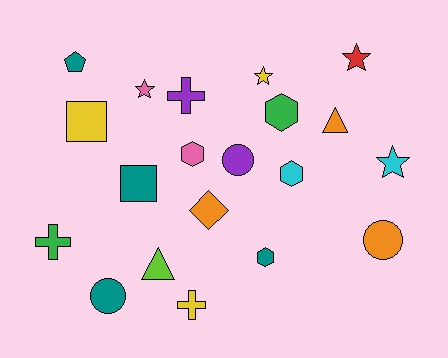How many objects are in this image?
There are 20 objects.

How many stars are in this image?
There are 4 stars.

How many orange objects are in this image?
There are 3 orange objects.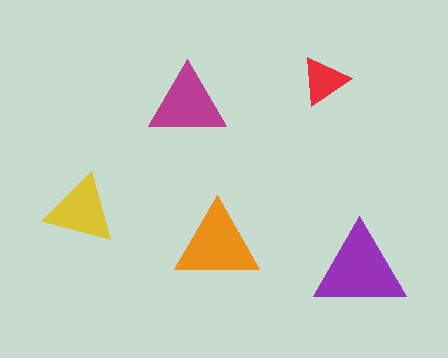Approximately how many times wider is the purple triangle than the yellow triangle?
About 1.5 times wider.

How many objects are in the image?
There are 5 objects in the image.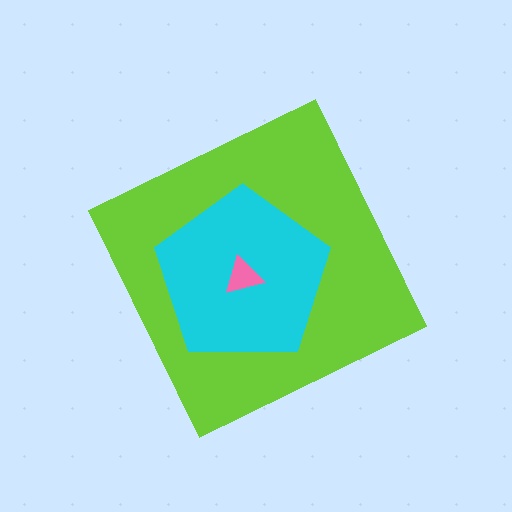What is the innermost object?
The pink triangle.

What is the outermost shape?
The lime diamond.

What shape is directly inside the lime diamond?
The cyan pentagon.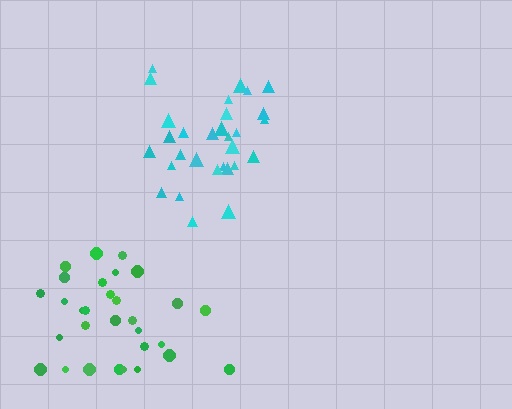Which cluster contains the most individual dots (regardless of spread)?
Green (32).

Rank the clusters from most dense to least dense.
cyan, green.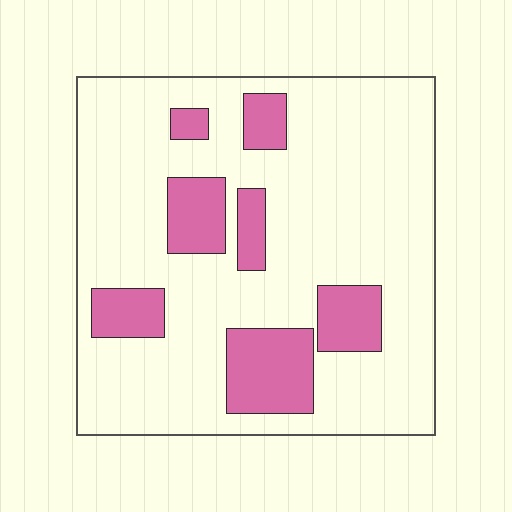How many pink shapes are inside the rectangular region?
7.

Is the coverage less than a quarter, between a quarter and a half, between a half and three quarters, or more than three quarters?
Less than a quarter.